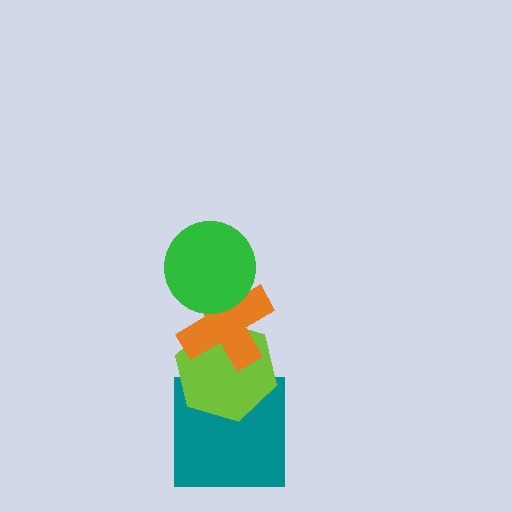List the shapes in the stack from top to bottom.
From top to bottom: the green circle, the orange cross, the lime hexagon, the teal square.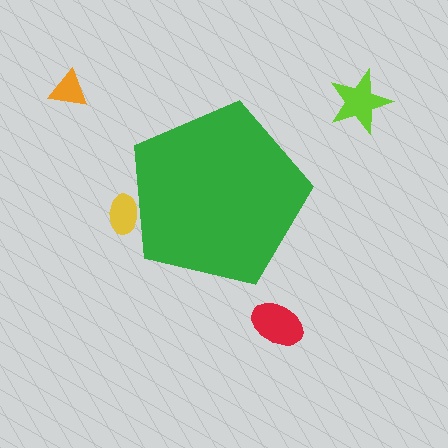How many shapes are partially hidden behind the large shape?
1 shape is partially hidden.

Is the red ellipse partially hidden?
No, the red ellipse is fully visible.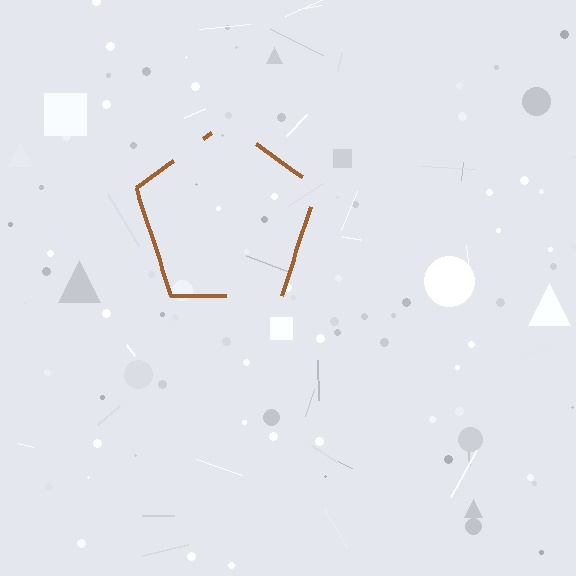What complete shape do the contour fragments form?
The contour fragments form a pentagon.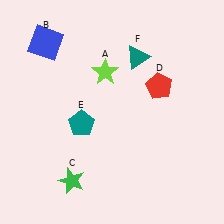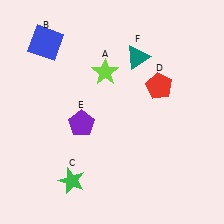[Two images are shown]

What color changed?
The pentagon (E) changed from teal in Image 1 to purple in Image 2.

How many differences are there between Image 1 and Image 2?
There is 1 difference between the two images.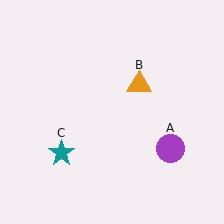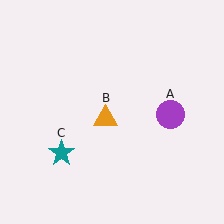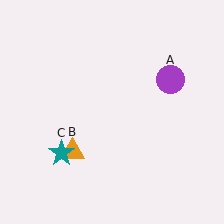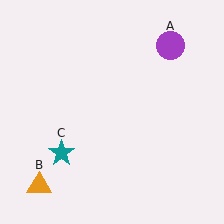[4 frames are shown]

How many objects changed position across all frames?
2 objects changed position: purple circle (object A), orange triangle (object B).